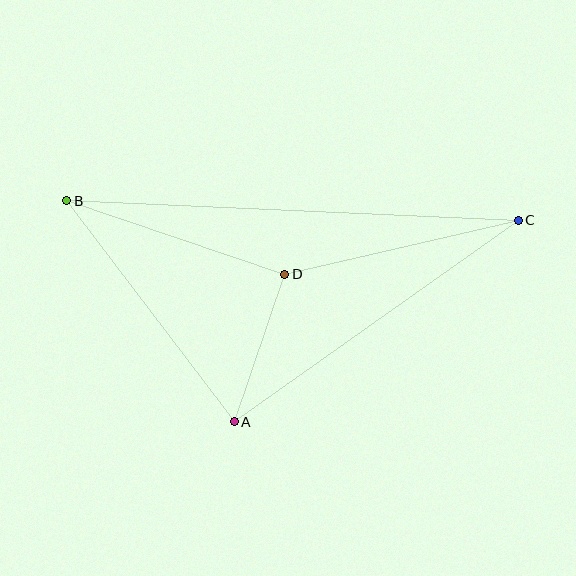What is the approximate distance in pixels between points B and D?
The distance between B and D is approximately 230 pixels.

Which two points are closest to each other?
Points A and D are closest to each other.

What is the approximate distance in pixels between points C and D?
The distance between C and D is approximately 240 pixels.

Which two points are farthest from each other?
Points B and C are farthest from each other.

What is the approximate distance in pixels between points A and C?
The distance between A and C is approximately 348 pixels.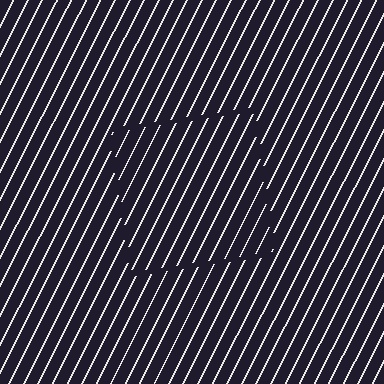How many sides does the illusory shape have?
4 sides — the line-ends trace a square.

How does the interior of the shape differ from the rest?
The interior of the shape contains the same grating, shifted by half a period — the contour is defined by the phase discontinuity where line-ends from the inner and outer gratings abut.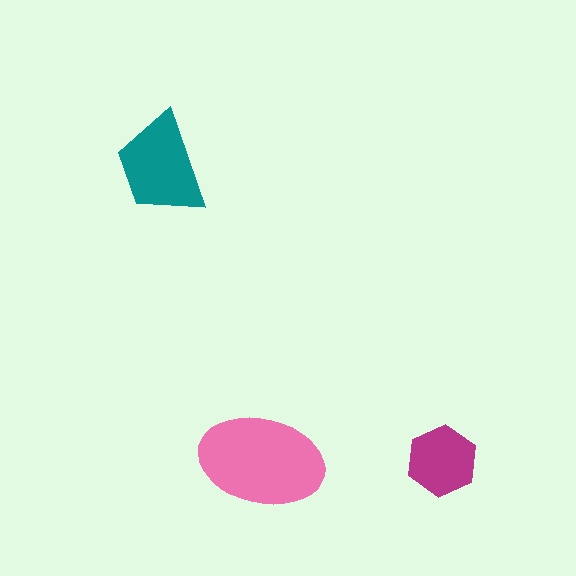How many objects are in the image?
There are 3 objects in the image.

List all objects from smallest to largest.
The magenta hexagon, the teal trapezoid, the pink ellipse.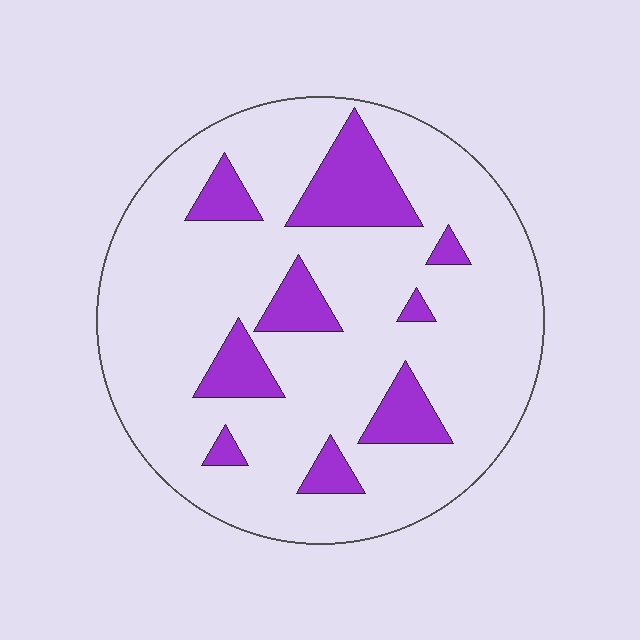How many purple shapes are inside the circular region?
9.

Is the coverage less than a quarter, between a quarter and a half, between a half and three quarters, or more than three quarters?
Less than a quarter.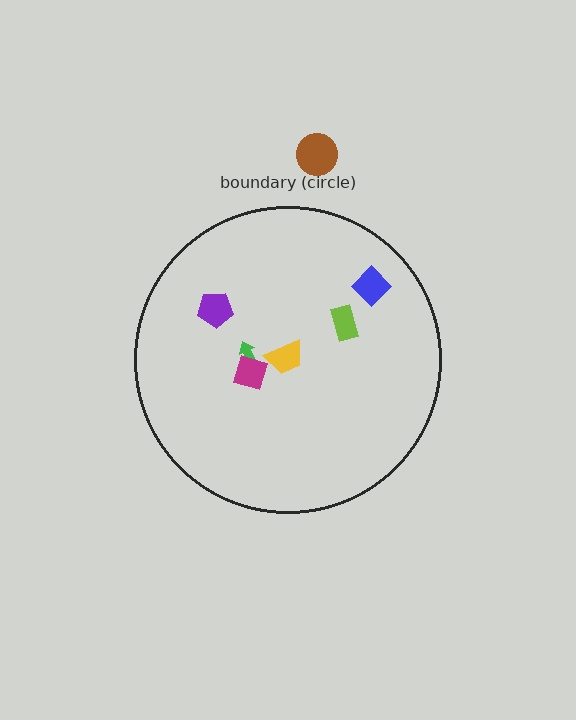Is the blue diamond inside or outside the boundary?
Inside.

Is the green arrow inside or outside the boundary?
Inside.